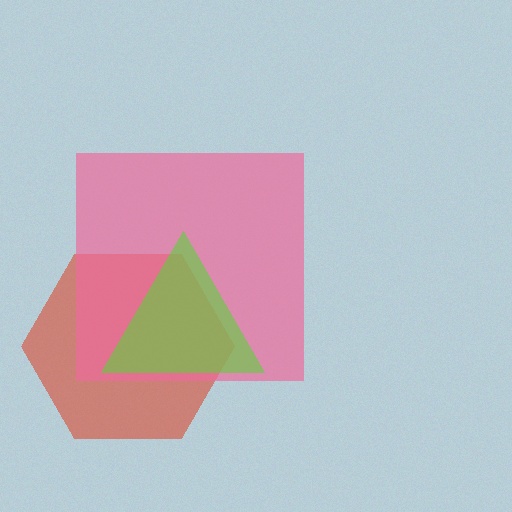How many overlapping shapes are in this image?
There are 3 overlapping shapes in the image.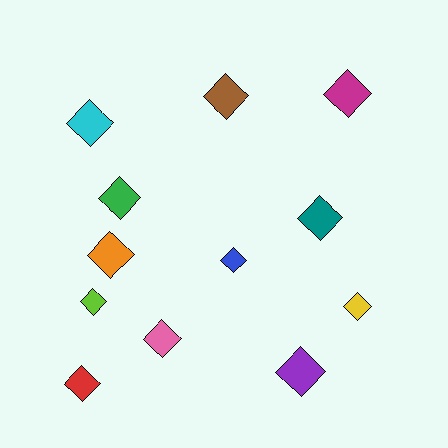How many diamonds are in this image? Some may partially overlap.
There are 12 diamonds.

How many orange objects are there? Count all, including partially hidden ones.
There is 1 orange object.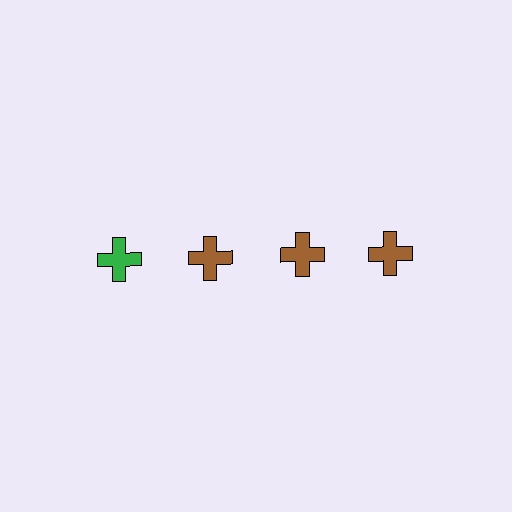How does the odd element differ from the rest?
It has a different color: green instead of brown.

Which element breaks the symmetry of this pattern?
The green cross in the top row, leftmost column breaks the symmetry. All other shapes are brown crosses.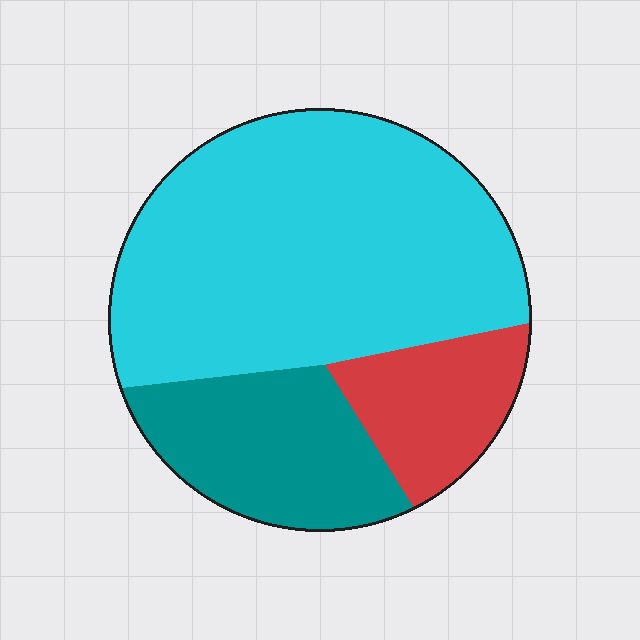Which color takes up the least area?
Red, at roughly 15%.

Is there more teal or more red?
Teal.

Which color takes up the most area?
Cyan, at roughly 60%.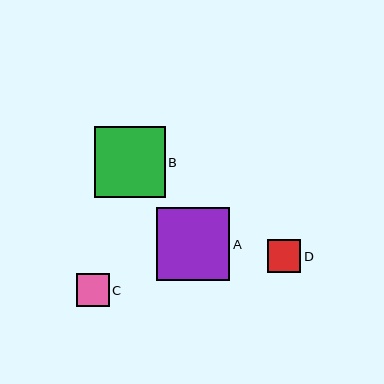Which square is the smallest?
Square C is the smallest with a size of approximately 33 pixels.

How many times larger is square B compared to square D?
Square B is approximately 2.2 times the size of square D.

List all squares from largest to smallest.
From largest to smallest: A, B, D, C.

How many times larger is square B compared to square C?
Square B is approximately 2.2 times the size of square C.